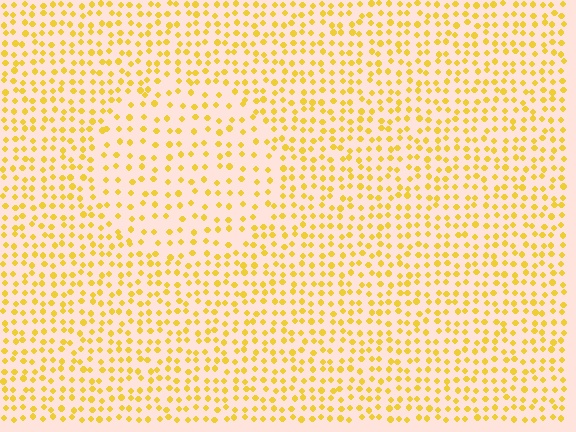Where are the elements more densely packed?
The elements are more densely packed outside the circle boundary.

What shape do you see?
I see a circle.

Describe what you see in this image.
The image contains small yellow elements arranged at two different densities. A circle-shaped region is visible where the elements are less densely packed than the surrounding area.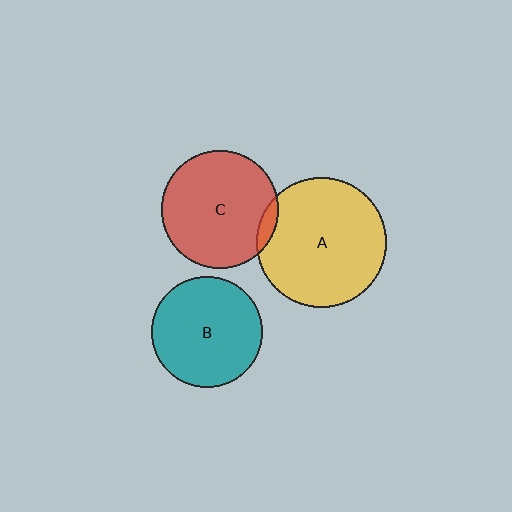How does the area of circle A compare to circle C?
Approximately 1.2 times.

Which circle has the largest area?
Circle A (yellow).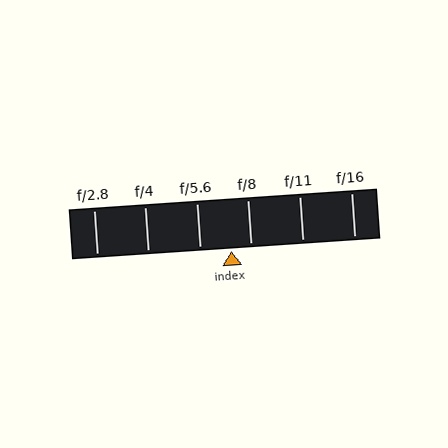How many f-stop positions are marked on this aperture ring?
There are 6 f-stop positions marked.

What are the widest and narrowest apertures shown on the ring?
The widest aperture shown is f/2.8 and the narrowest is f/16.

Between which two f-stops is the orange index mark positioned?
The index mark is between f/5.6 and f/8.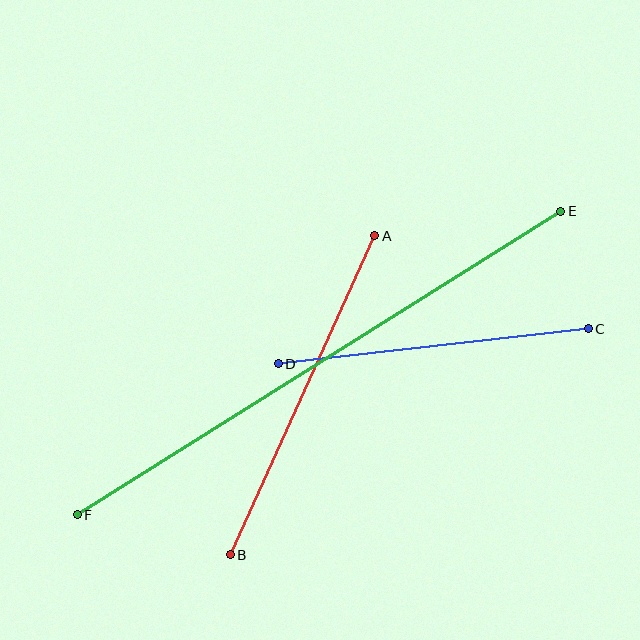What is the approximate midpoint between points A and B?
The midpoint is at approximately (302, 395) pixels.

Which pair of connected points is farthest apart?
Points E and F are farthest apart.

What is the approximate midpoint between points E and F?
The midpoint is at approximately (319, 363) pixels.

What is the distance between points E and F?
The distance is approximately 571 pixels.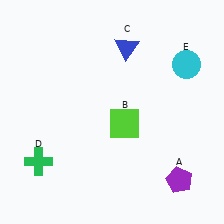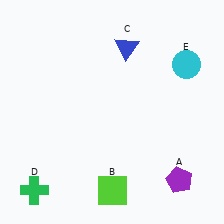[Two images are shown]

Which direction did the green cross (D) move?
The green cross (D) moved down.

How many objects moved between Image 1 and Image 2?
2 objects moved between the two images.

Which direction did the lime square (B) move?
The lime square (B) moved down.